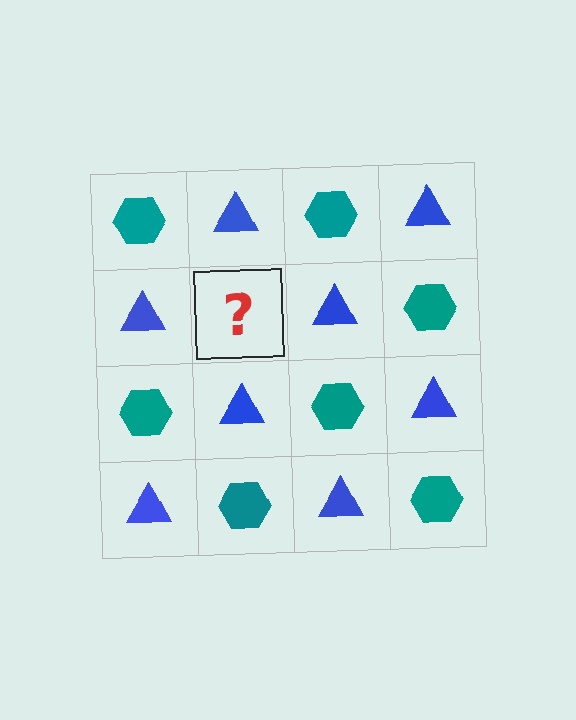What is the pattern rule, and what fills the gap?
The rule is that it alternates teal hexagon and blue triangle in a checkerboard pattern. The gap should be filled with a teal hexagon.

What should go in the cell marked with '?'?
The missing cell should contain a teal hexagon.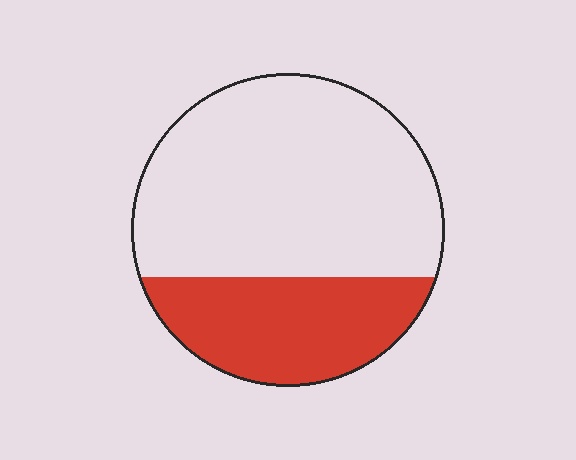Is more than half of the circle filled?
No.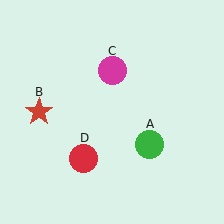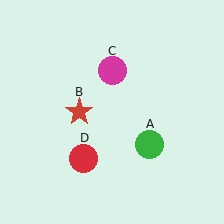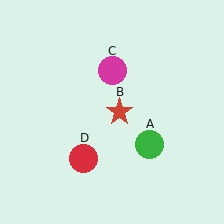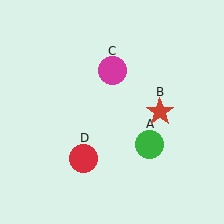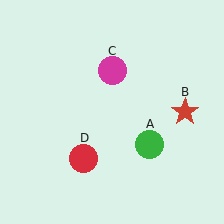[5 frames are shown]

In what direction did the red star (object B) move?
The red star (object B) moved right.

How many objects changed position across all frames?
1 object changed position: red star (object B).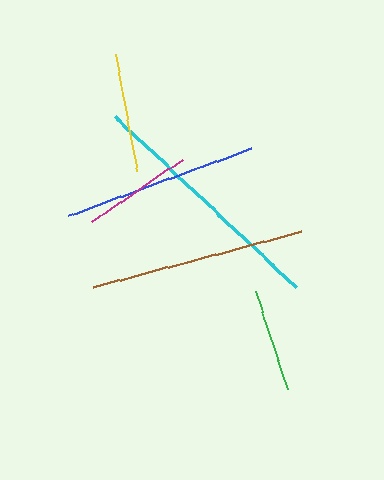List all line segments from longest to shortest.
From longest to shortest: cyan, brown, blue, yellow, magenta, green.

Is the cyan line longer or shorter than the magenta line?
The cyan line is longer than the magenta line.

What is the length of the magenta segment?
The magenta segment is approximately 109 pixels long.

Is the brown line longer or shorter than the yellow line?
The brown line is longer than the yellow line.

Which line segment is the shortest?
The green line is the shortest at approximately 102 pixels.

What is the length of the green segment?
The green segment is approximately 102 pixels long.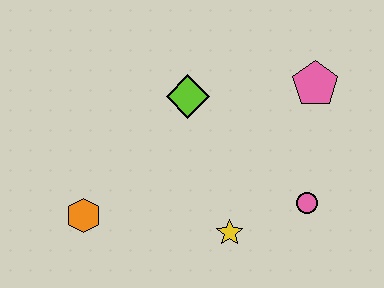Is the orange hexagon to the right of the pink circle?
No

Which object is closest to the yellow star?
The pink circle is closest to the yellow star.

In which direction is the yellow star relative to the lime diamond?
The yellow star is below the lime diamond.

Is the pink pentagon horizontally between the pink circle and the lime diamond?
No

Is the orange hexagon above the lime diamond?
No